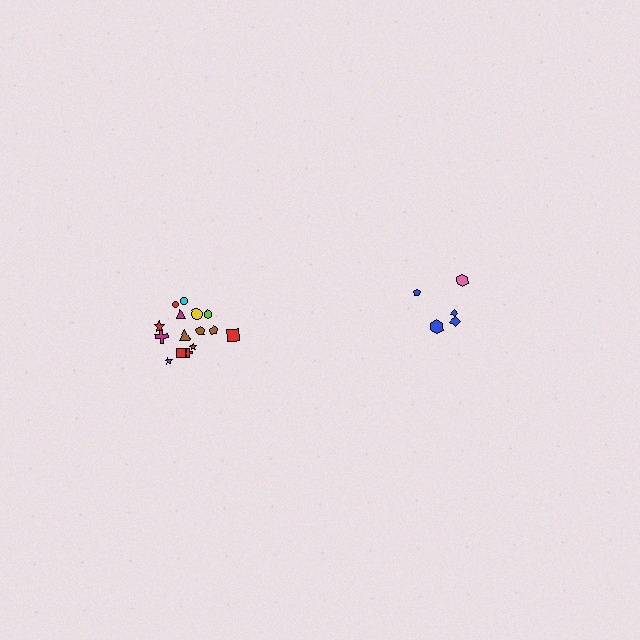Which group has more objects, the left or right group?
The left group.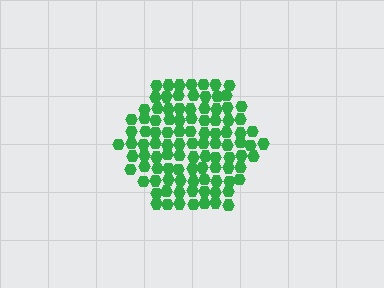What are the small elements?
The small elements are hexagons.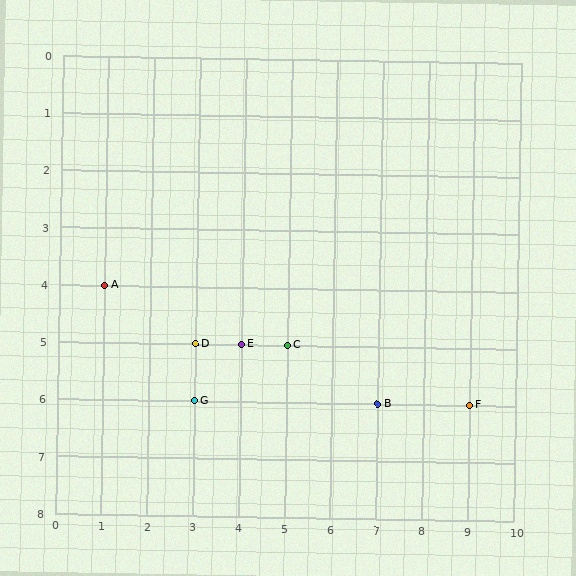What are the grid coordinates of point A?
Point A is at grid coordinates (1, 4).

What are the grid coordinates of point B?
Point B is at grid coordinates (7, 6).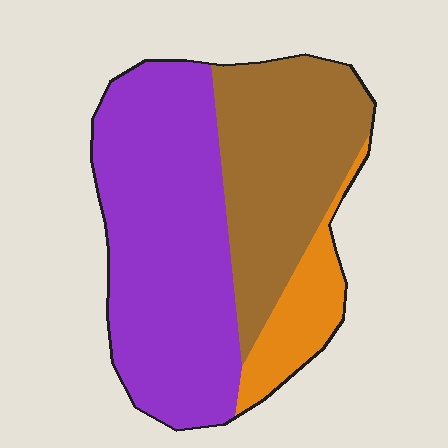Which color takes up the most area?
Purple, at roughly 55%.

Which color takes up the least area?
Orange, at roughly 10%.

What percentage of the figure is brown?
Brown covers about 35% of the figure.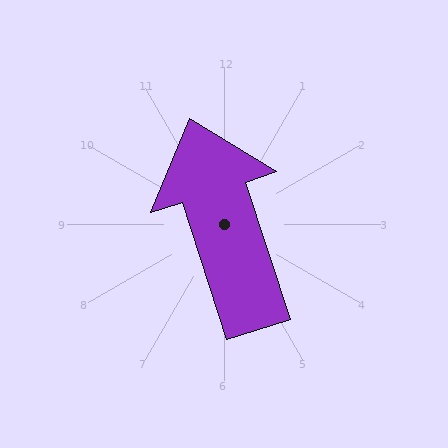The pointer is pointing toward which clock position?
Roughly 11 o'clock.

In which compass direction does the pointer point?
North.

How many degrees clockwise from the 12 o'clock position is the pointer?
Approximately 342 degrees.